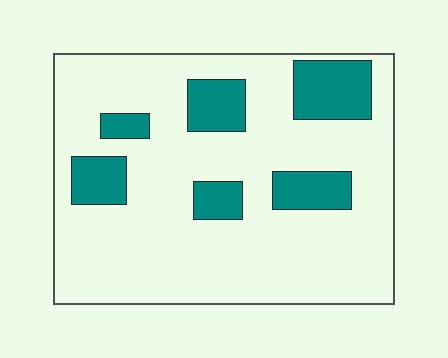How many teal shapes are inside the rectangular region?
6.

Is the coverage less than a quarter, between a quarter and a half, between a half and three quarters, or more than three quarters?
Less than a quarter.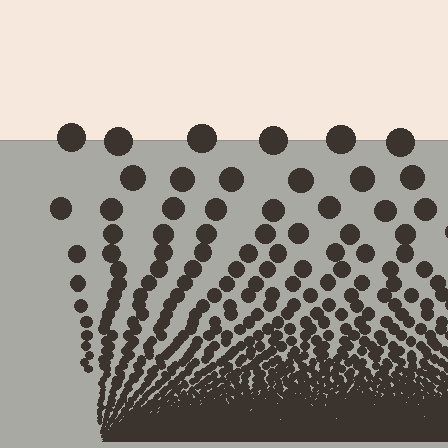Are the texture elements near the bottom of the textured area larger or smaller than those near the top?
Smaller. The gradient is inverted — elements near the bottom are smaller and denser.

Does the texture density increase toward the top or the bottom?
Density increases toward the bottom.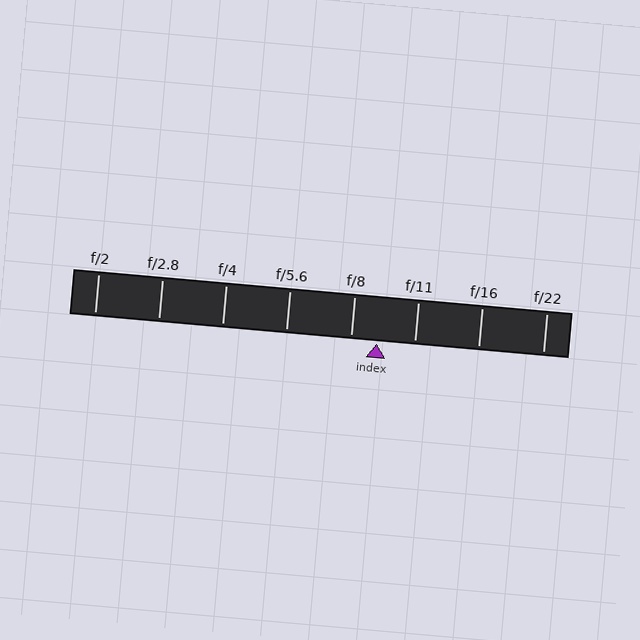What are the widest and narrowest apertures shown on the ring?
The widest aperture shown is f/2 and the narrowest is f/22.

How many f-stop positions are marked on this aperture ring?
There are 8 f-stop positions marked.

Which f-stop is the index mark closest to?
The index mark is closest to f/8.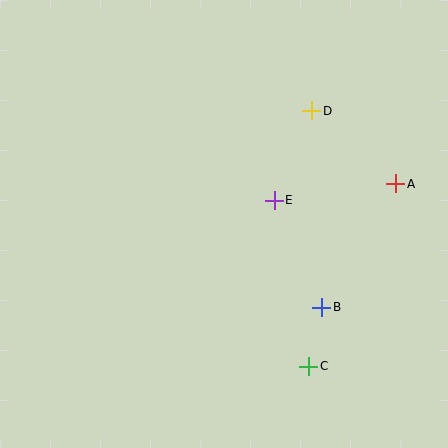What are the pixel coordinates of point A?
Point A is at (396, 184).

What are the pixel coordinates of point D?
Point D is at (312, 111).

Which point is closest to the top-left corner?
Point D is closest to the top-left corner.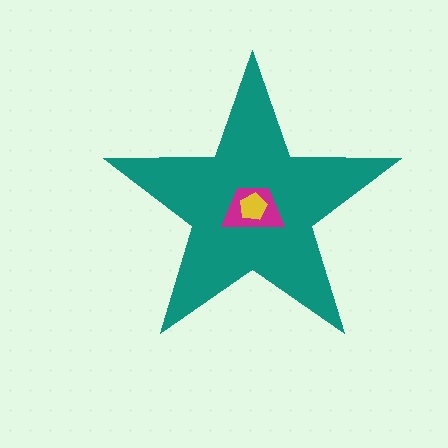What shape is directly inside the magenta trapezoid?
The yellow pentagon.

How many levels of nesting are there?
3.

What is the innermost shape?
The yellow pentagon.